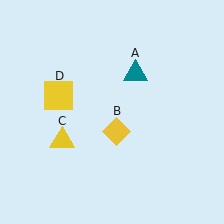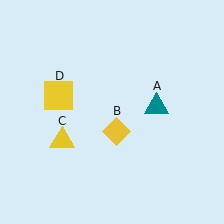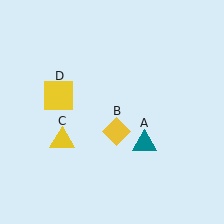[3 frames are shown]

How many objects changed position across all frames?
1 object changed position: teal triangle (object A).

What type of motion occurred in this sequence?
The teal triangle (object A) rotated clockwise around the center of the scene.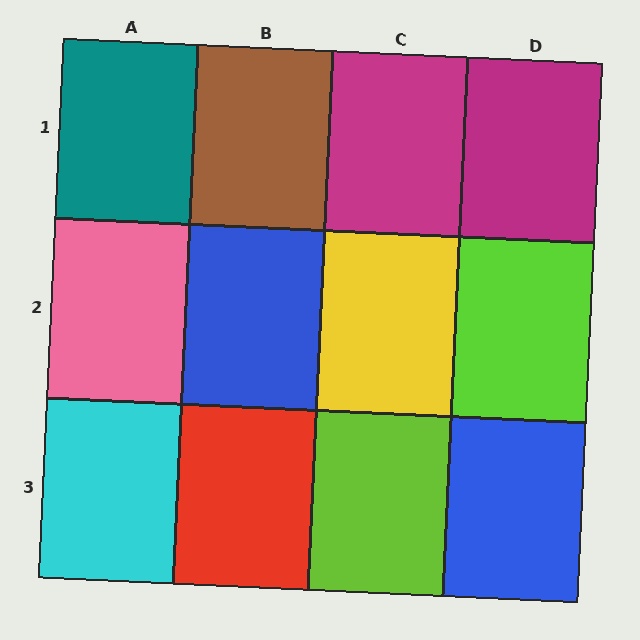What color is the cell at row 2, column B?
Blue.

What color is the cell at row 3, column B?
Red.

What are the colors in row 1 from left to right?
Teal, brown, magenta, magenta.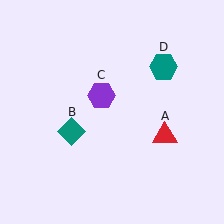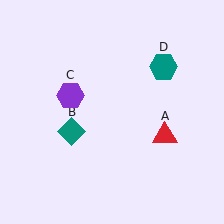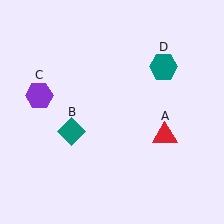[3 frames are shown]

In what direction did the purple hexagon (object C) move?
The purple hexagon (object C) moved left.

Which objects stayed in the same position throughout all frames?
Red triangle (object A) and teal diamond (object B) and teal hexagon (object D) remained stationary.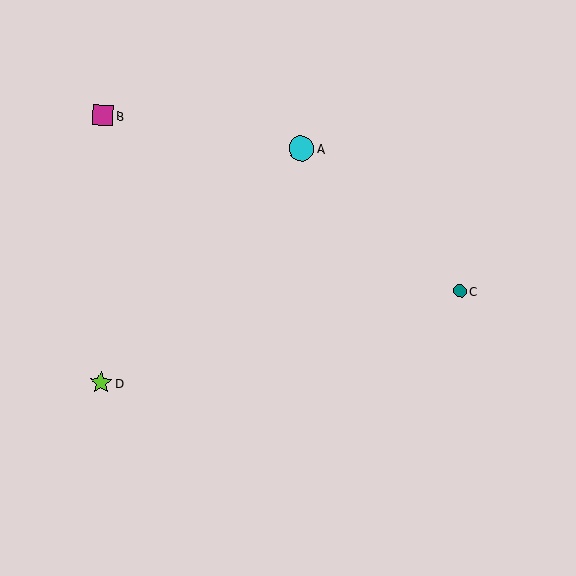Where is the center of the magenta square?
The center of the magenta square is at (103, 115).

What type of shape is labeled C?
Shape C is a teal circle.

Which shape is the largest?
The cyan circle (labeled A) is the largest.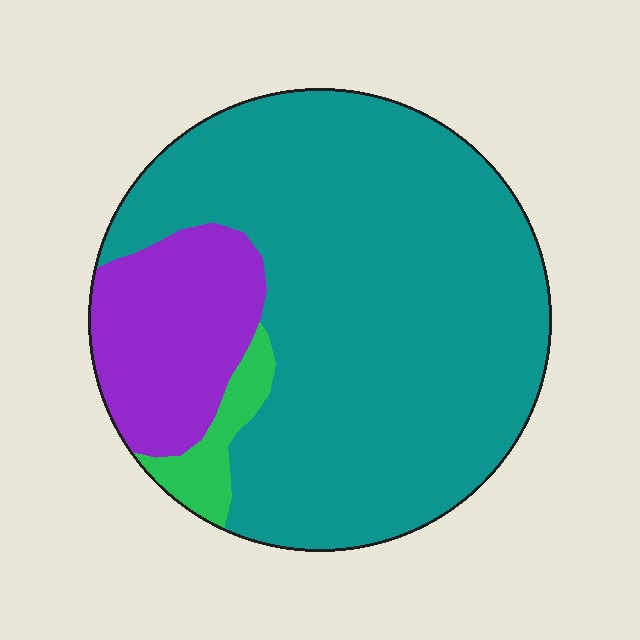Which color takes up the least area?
Green, at roughly 5%.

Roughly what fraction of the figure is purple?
Purple covers about 20% of the figure.